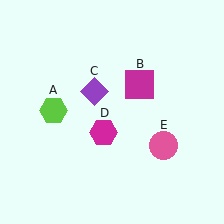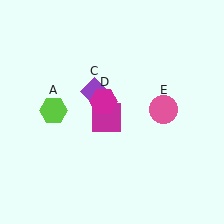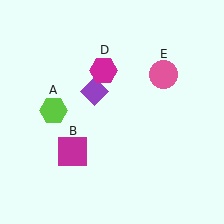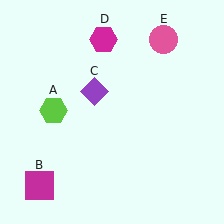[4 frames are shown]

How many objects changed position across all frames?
3 objects changed position: magenta square (object B), magenta hexagon (object D), pink circle (object E).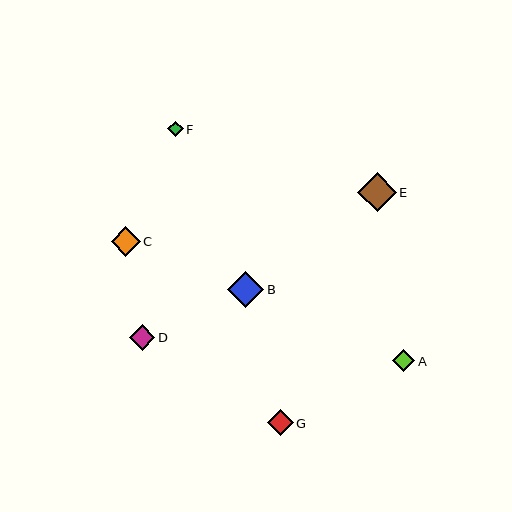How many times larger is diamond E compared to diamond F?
Diamond E is approximately 2.5 times the size of diamond F.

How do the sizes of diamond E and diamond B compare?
Diamond E and diamond B are approximately the same size.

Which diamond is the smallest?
Diamond F is the smallest with a size of approximately 16 pixels.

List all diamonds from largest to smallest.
From largest to smallest: E, B, C, G, D, A, F.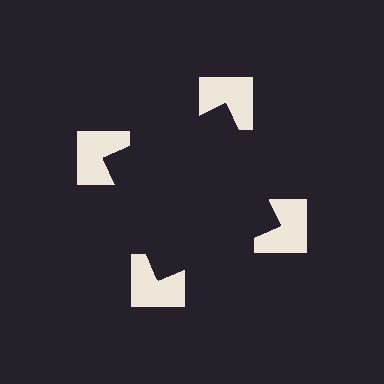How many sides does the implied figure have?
4 sides.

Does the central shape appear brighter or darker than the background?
It typically appears slightly darker than the background, even though no actual brightness change is drawn.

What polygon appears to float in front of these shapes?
An illusory square — its edges are inferred from the aligned wedge cuts in the notched squares, not physically drawn.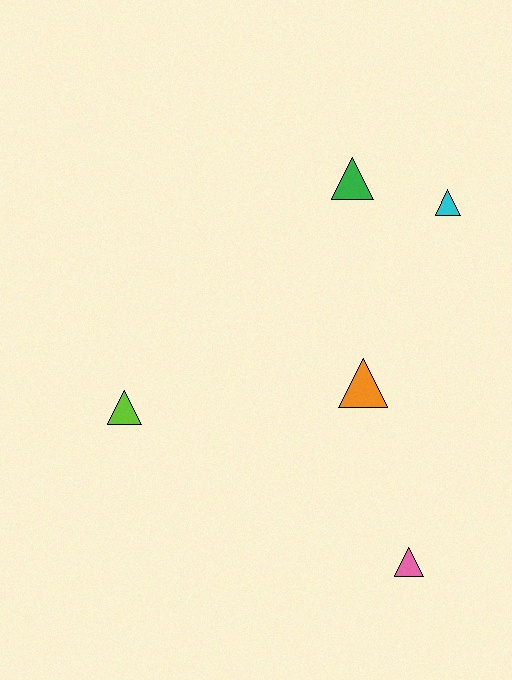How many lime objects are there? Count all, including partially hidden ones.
There is 1 lime object.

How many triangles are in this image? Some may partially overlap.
There are 5 triangles.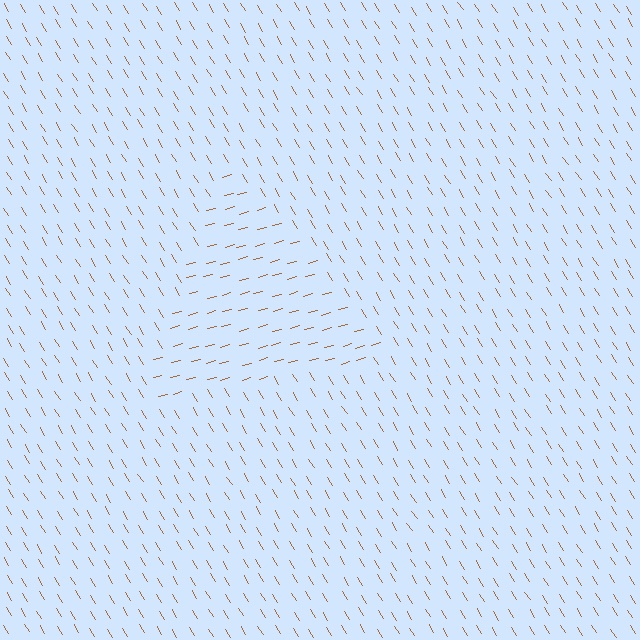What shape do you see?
I see a triangle.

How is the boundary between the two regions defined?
The boundary is defined purely by a change in line orientation (approximately 74 degrees difference). All lines are the same color and thickness.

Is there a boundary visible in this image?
Yes, there is a texture boundary formed by a change in line orientation.